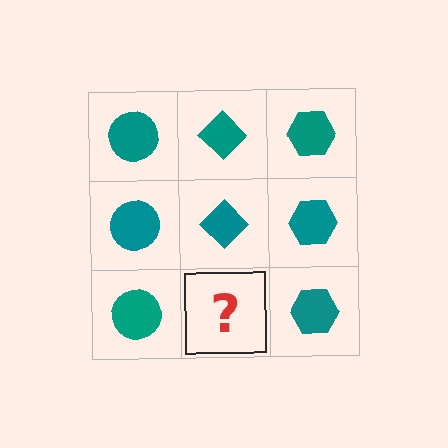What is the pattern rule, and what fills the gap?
The rule is that each column has a consistent shape. The gap should be filled with a teal diamond.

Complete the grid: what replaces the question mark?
The question mark should be replaced with a teal diamond.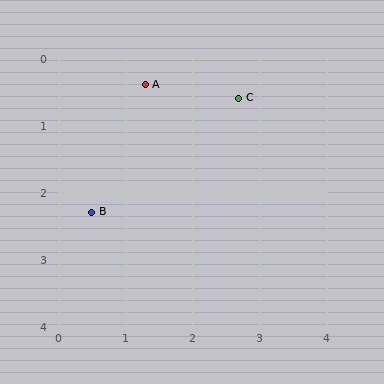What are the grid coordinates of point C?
Point C is at approximately (2.7, 0.6).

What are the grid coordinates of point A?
Point A is at approximately (1.3, 0.4).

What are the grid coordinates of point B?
Point B is at approximately (0.5, 2.3).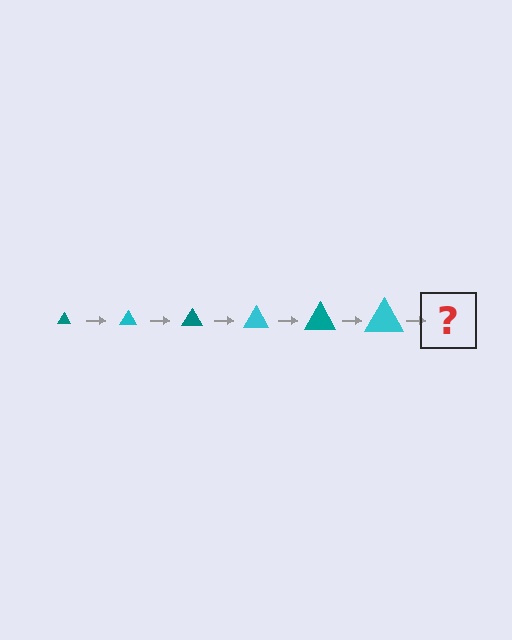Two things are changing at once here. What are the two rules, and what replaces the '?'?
The two rules are that the triangle grows larger each step and the color cycles through teal and cyan. The '?' should be a teal triangle, larger than the previous one.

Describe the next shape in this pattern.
It should be a teal triangle, larger than the previous one.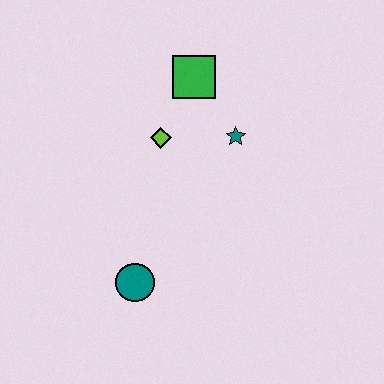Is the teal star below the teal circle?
No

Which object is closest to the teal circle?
The lime diamond is closest to the teal circle.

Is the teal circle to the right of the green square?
No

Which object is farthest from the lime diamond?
The teal circle is farthest from the lime diamond.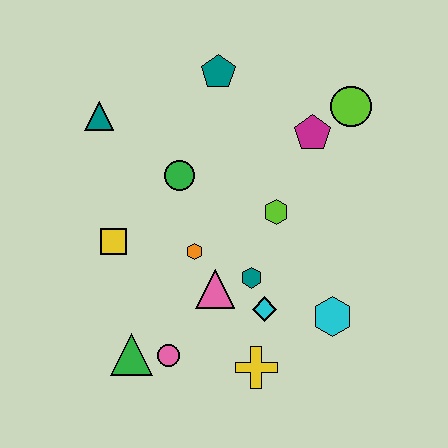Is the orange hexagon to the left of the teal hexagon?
Yes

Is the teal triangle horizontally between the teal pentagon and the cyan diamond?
No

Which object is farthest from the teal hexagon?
The teal triangle is farthest from the teal hexagon.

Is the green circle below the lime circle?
Yes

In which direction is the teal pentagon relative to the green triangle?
The teal pentagon is above the green triangle.